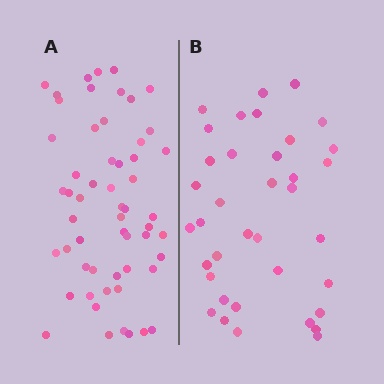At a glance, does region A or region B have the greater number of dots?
Region A (the left region) has more dots.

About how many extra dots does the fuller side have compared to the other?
Region A has approximately 20 more dots than region B.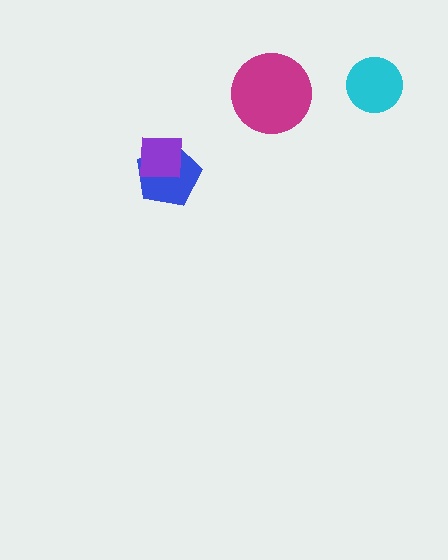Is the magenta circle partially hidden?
No, no other shape covers it.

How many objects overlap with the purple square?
1 object overlaps with the purple square.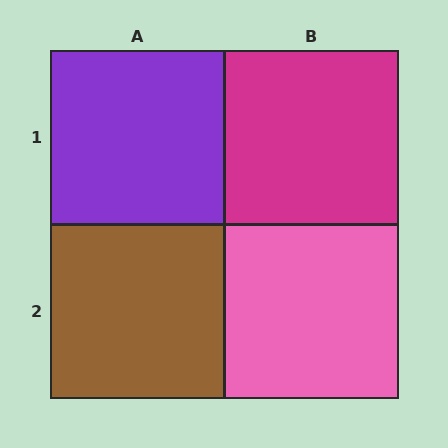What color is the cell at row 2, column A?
Brown.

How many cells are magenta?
1 cell is magenta.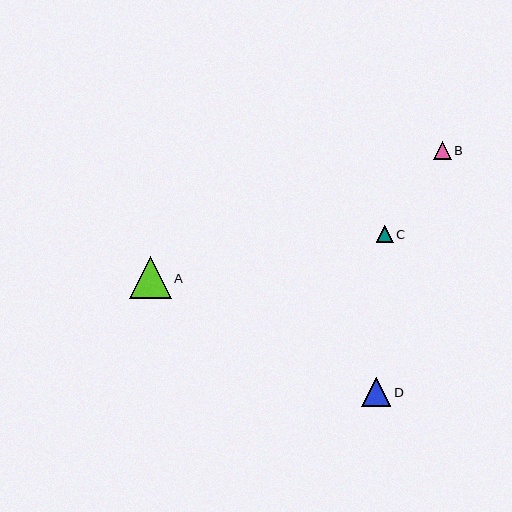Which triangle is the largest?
Triangle A is the largest with a size of approximately 42 pixels.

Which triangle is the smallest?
Triangle C is the smallest with a size of approximately 17 pixels.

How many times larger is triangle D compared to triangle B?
Triangle D is approximately 1.7 times the size of triangle B.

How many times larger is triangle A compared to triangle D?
Triangle A is approximately 1.4 times the size of triangle D.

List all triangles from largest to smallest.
From largest to smallest: A, D, B, C.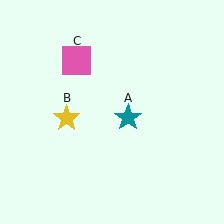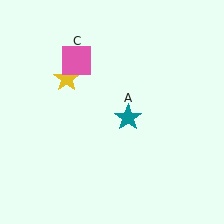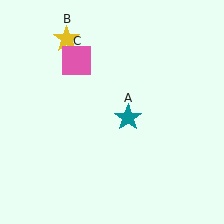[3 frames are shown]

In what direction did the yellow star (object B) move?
The yellow star (object B) moved up.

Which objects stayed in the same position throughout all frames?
Teal star (object A) and pink square (object C) remained stationary.